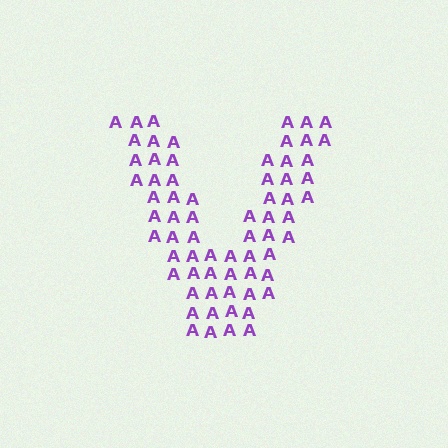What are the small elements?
The small elements are letter A's.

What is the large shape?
The large shape is the letter V.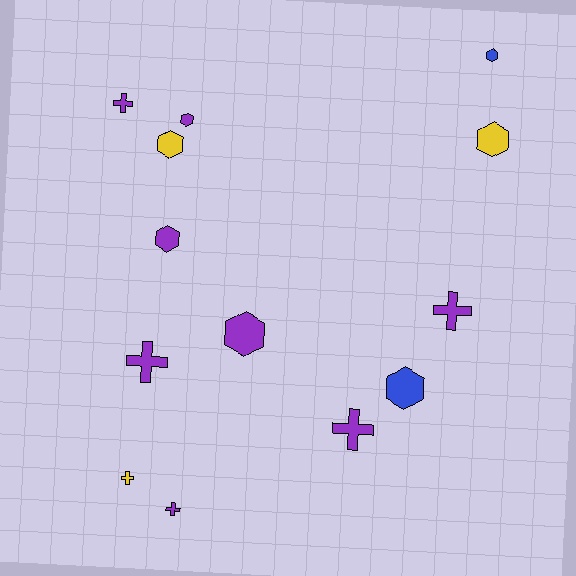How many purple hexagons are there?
There are 3 purple hexagons.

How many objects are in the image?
There are 13 objects.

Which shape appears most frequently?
Hexagon, with 7 objects.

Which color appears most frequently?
Purple, with 8 objects.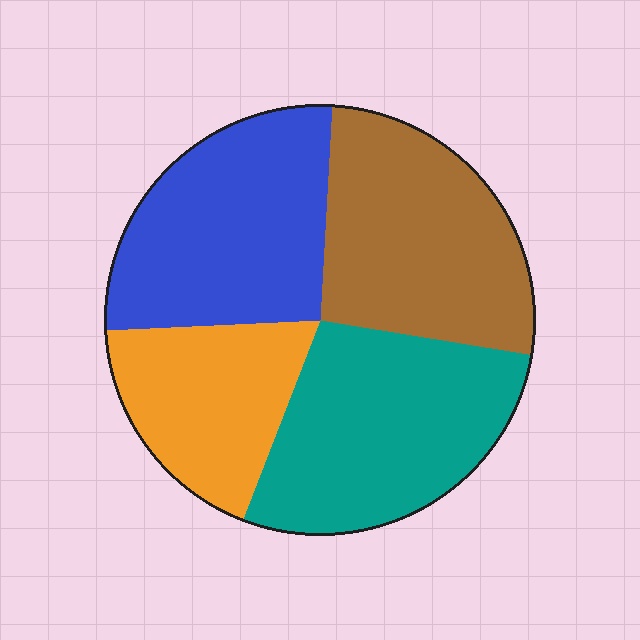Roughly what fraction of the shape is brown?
Brown covers roughly 25% of the shape.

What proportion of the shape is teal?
Teal takes up about one quarter (1/4) of the shape.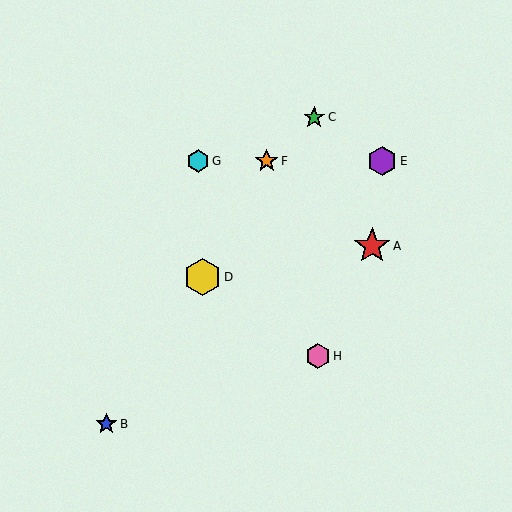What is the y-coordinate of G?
Object G is at y≈161.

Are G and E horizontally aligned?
Yes, both are at y≈161.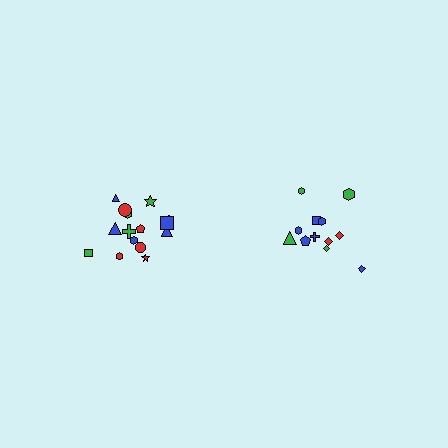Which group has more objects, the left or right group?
The left group.